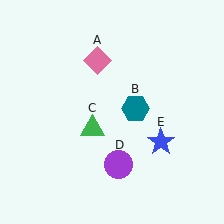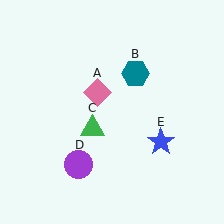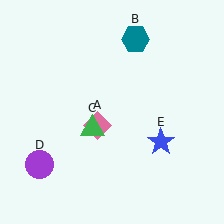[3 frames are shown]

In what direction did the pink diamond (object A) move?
The pink diamond (object A) moved down.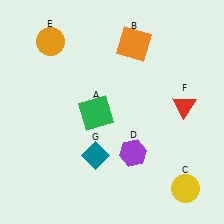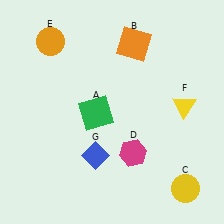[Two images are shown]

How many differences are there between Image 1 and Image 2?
There are 3 differences between the two images.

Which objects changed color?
D changed from purple to magenta. F changed from red to yellow. G changed from teal to blue.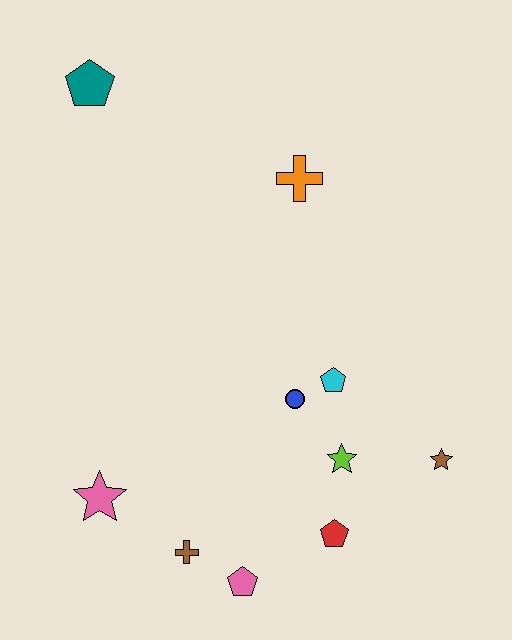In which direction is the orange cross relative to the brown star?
The orange cross is above the brown star.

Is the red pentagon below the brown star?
Yes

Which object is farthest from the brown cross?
The teal pentagon is farthest from the brown cross.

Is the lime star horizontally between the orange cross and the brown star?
Yes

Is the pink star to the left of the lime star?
Yes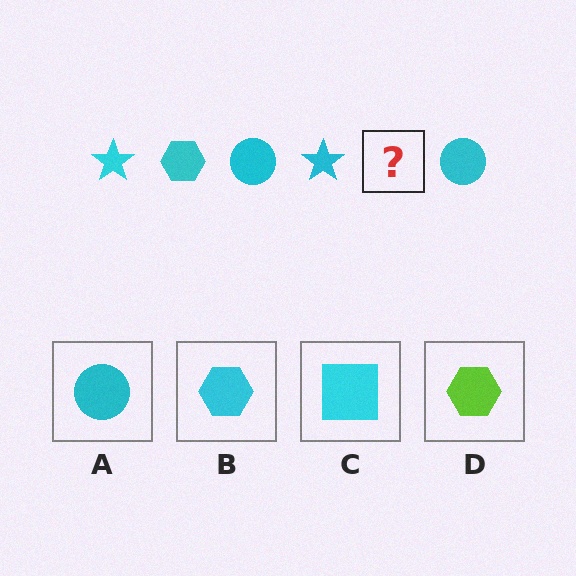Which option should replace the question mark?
Option B.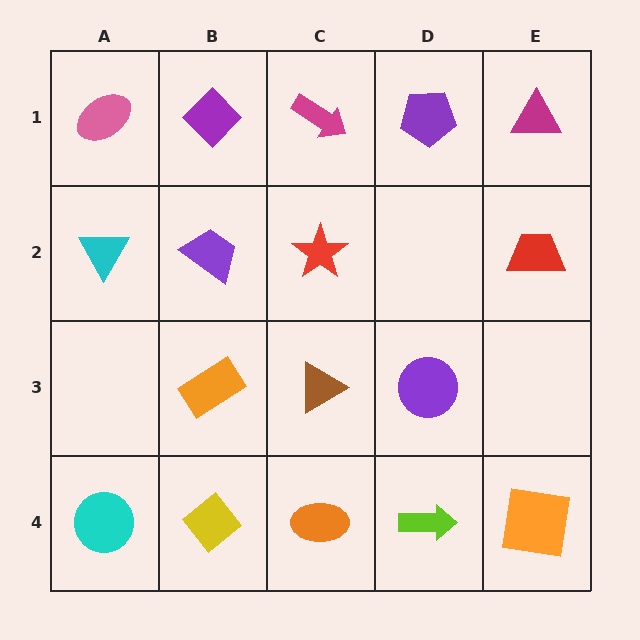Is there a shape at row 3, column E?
No, that cell is empty.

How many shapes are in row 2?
4 shapes.